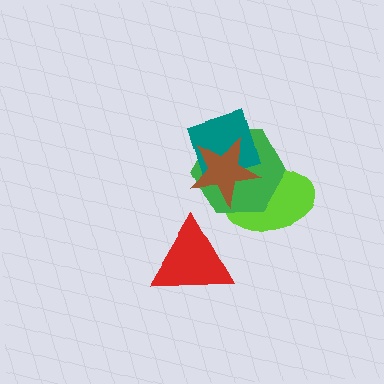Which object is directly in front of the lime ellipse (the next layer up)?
The green hexagon is directly in front of the lime ellipse.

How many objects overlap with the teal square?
2 objects overlap with the teal square.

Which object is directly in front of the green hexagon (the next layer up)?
The teal square is directly in front of the green hexagon.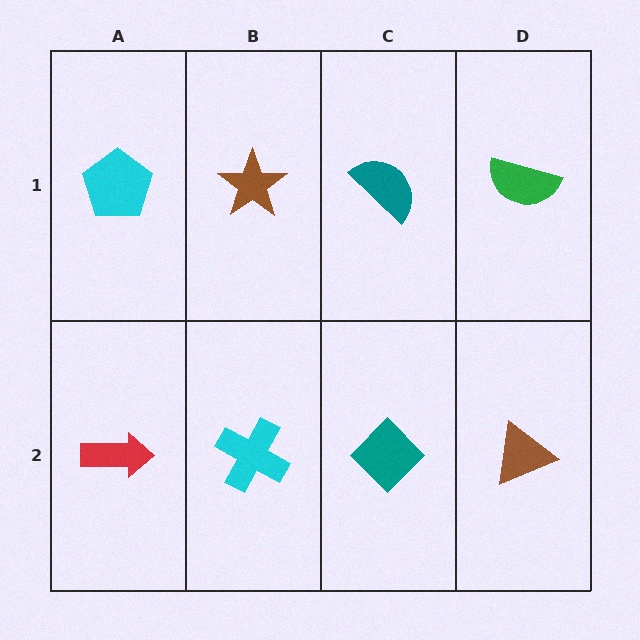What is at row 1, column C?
A teal semicircle.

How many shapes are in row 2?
4 shapes.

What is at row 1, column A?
A cyan pentagon.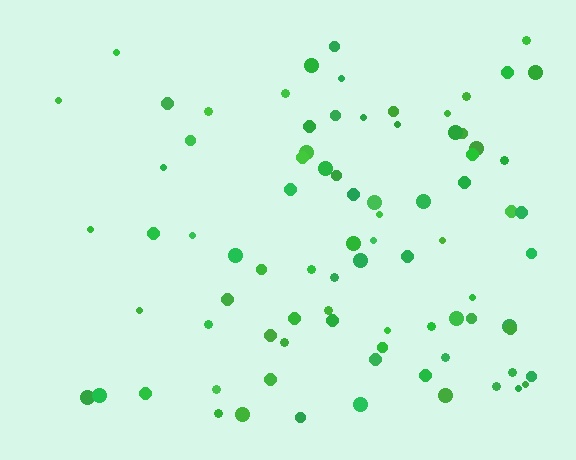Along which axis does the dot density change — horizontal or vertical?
Horizontal.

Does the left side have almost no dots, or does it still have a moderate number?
Still a moderate number, just noticeably fewer than the right.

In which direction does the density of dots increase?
From left to right, with the right side densest.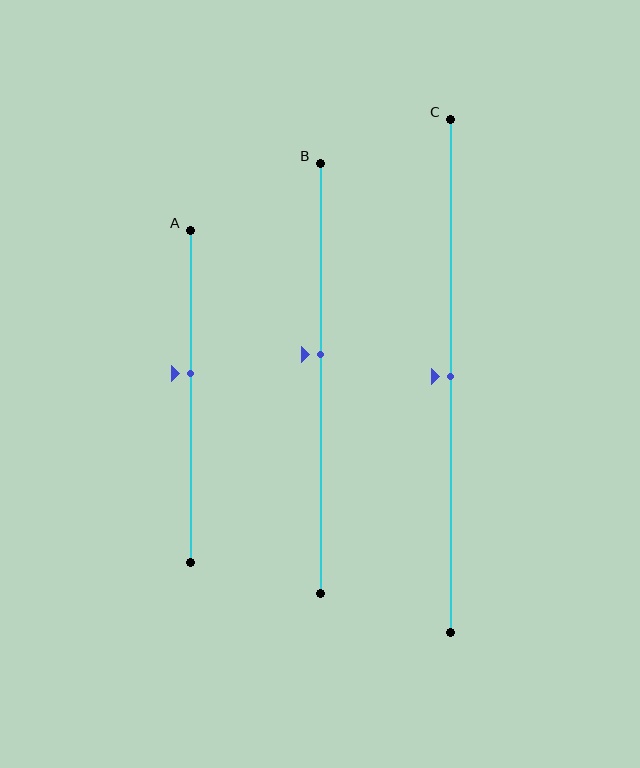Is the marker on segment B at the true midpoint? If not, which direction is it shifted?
No, the marker on segment B is shifted upward by about 5% of the segment length.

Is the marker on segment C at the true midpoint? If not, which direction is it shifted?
Yes, the marker on segment C is at the true midpoint.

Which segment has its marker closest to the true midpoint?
Segment C has its marker closest to the true midpoint.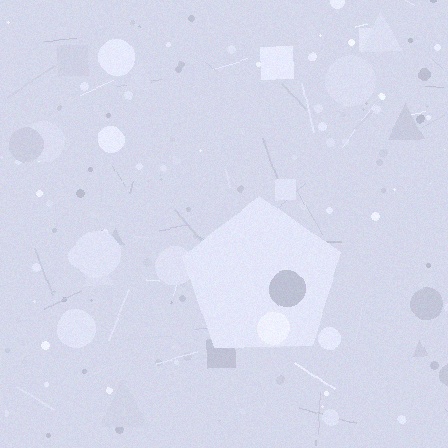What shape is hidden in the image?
A pentagon is hidden in the image.